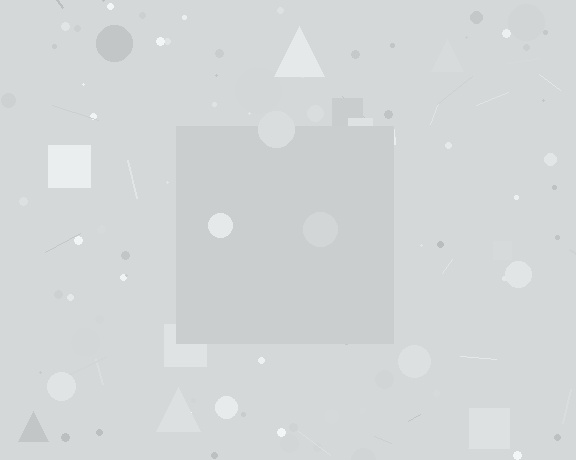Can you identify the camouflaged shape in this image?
The camouflaged shape is a square.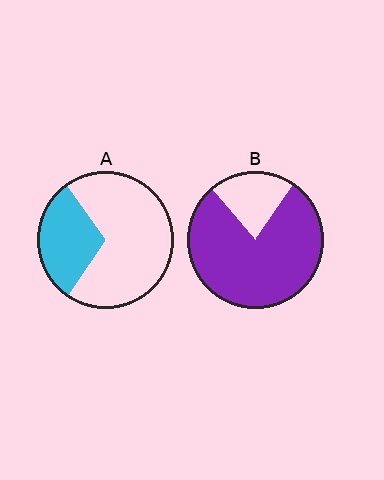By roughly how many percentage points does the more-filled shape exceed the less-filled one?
By roughly 50 percentage points (B over A).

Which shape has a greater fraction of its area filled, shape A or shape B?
Shape B.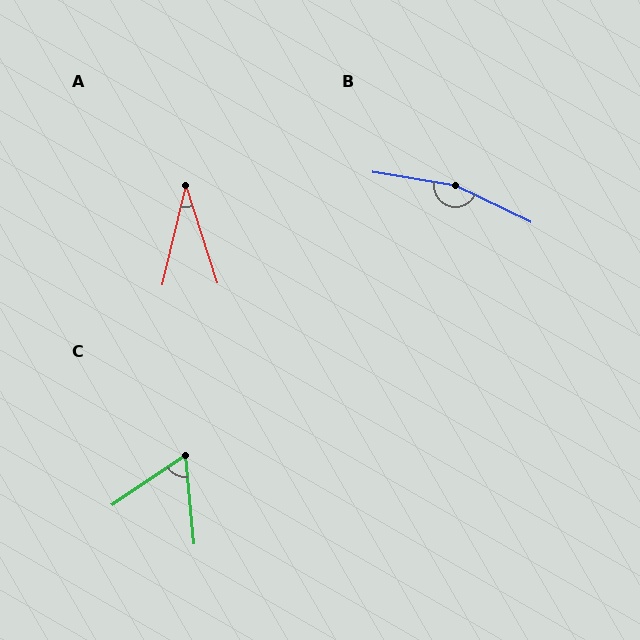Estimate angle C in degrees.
Approximately 61 degrees.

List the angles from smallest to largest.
A (31°), C (61°), B (164°).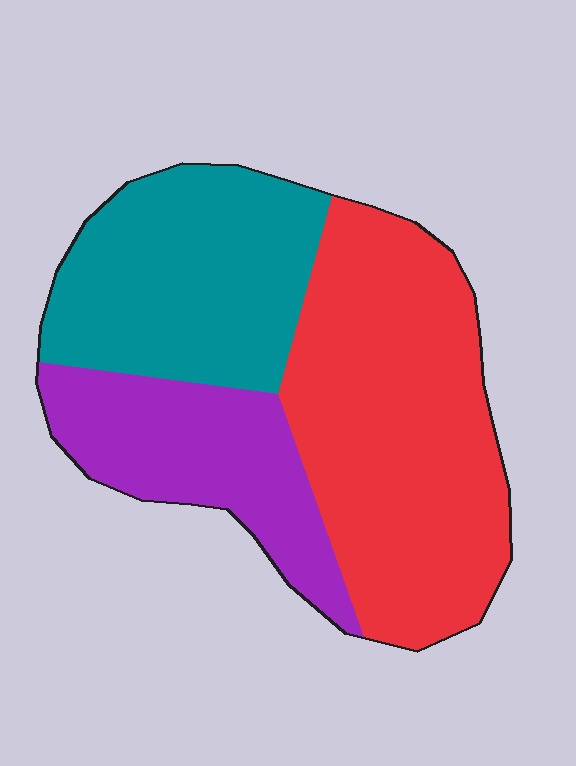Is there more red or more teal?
Red.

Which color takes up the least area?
Purple, at roughly 25%.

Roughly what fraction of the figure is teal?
Teal covers around 30% of the figure.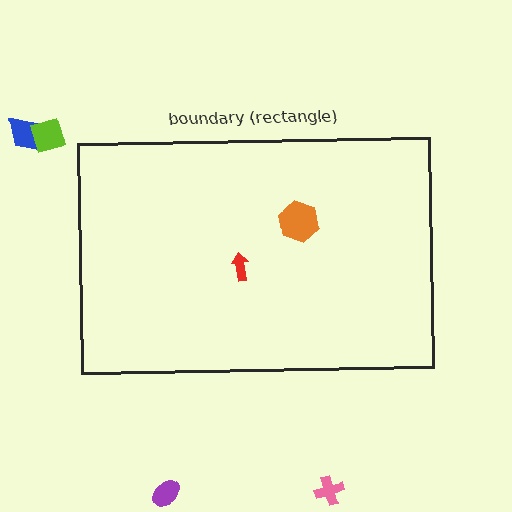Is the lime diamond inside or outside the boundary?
Outside.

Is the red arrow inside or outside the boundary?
Inside.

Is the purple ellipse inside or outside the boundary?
Outside.